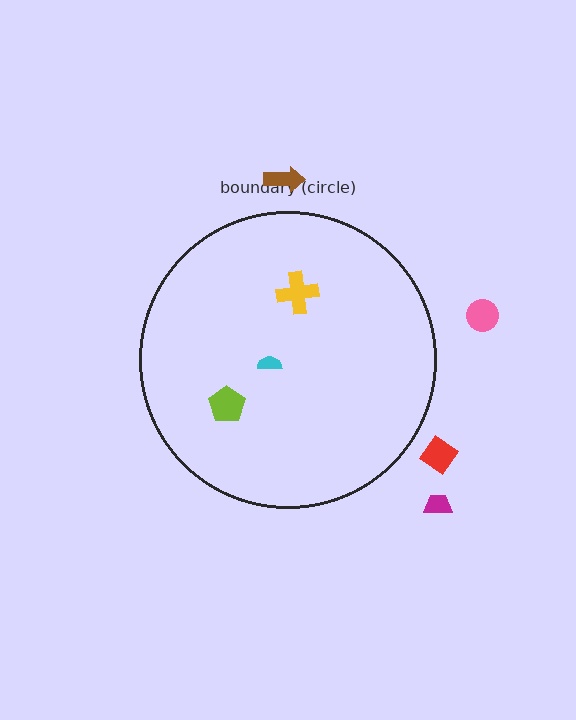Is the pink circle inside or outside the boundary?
Outside.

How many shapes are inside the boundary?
3 inside, 4 outside.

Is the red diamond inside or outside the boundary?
Outside.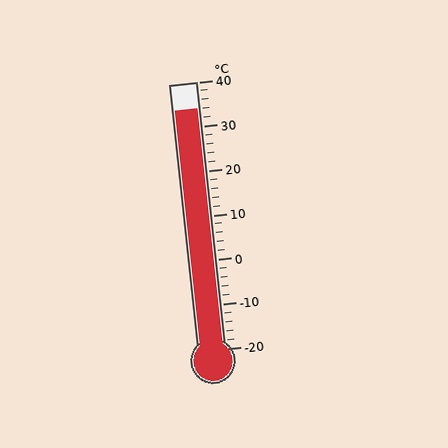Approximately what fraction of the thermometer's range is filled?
The thermometer is filled to approximately 90% of its range.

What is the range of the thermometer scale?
The thermometer scale ranges from -20°C to 40°C.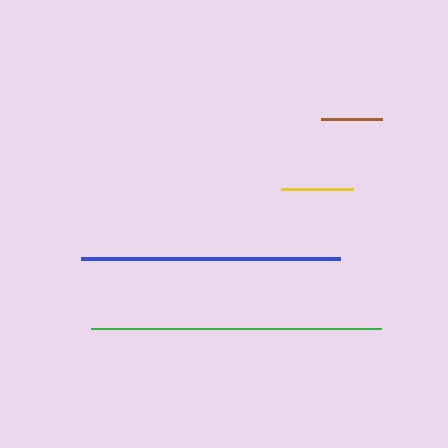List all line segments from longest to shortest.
From longest to shortest: green, blue, yellow, brown.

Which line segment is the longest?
The green line is the longest at approximately 290 pixels.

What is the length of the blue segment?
The blue segment is approximately 259 pixels long.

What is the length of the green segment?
The green segment is approximately 290 pixels long.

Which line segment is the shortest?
The brown line is the shortest at approximately 61 pixels.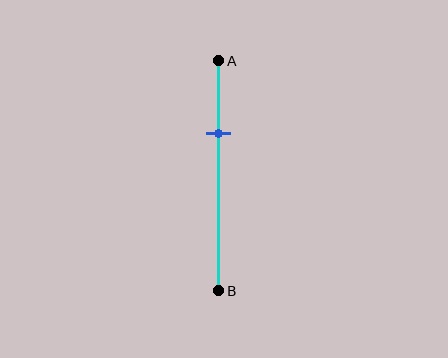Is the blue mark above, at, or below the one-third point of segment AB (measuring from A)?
The blue mark is approximately at the one-third point of segment AB.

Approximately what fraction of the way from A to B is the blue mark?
The blue mark is approximately 30% of the way from A to B.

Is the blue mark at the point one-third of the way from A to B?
Yes, the mark is approximately at the one-third point.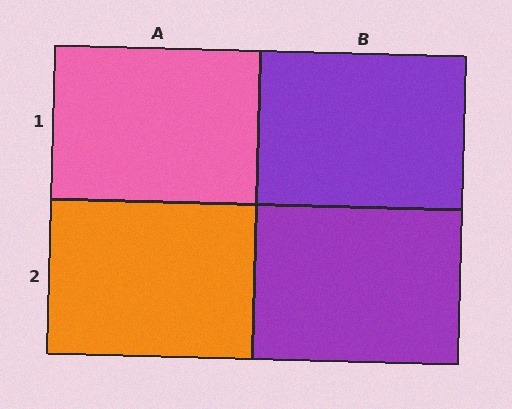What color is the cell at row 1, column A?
Pink.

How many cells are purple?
2 cells are purple.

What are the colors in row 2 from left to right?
Orange, purple.